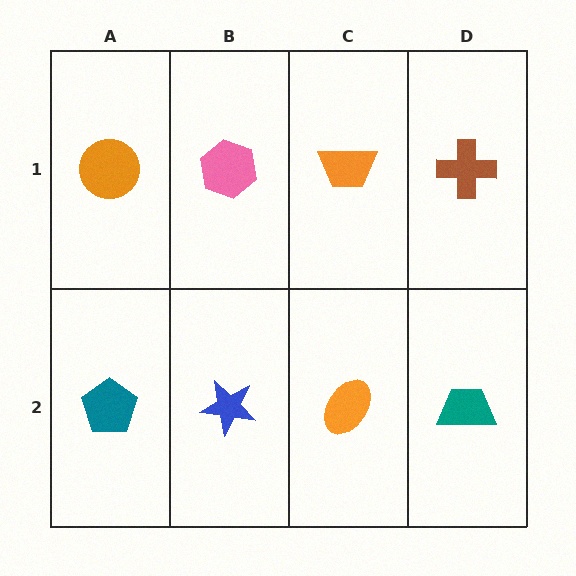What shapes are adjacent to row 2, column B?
A pink hexagon (row 1, column B), a teal pentagon (row 2, column A), an orange ellipse (row 2, column C).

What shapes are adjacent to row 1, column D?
A teal trapezoid (row 2, column D), an orange trapezoid (row 1, column C).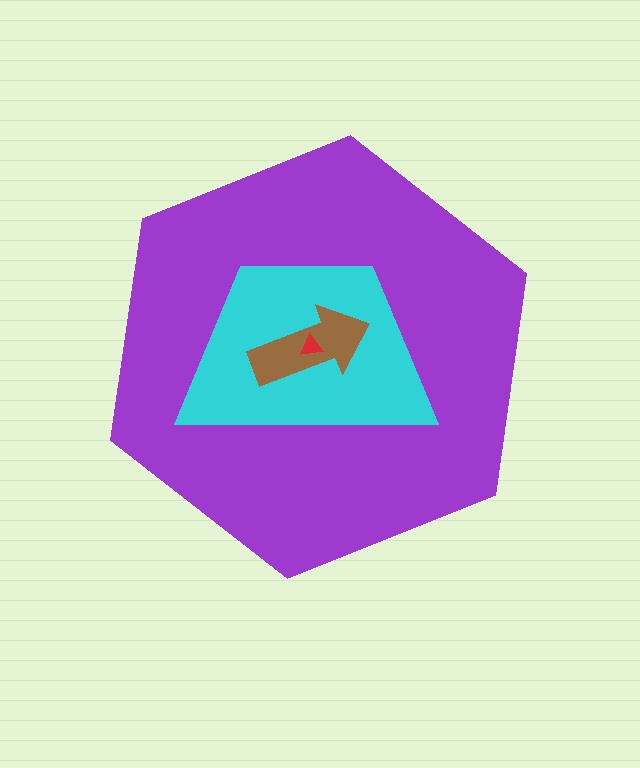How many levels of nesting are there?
4.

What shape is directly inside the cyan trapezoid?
The brown arrow.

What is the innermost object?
The red triangle.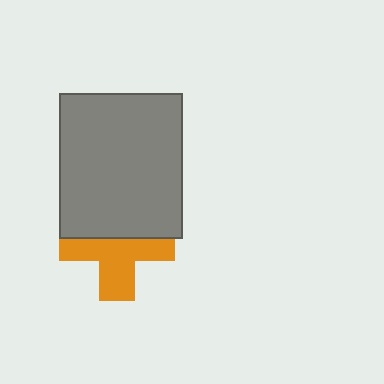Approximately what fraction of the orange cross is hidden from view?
Roughly 43% of the orange cross is hidden behind the gray rectangle.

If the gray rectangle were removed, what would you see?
You would see the complete orange cross.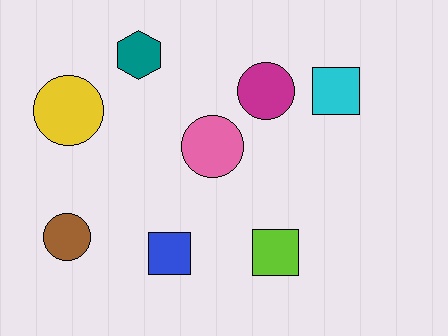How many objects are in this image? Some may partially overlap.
There are 8 objects.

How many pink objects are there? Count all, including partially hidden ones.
There is 1 pink object.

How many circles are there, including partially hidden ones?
There are 4 circles.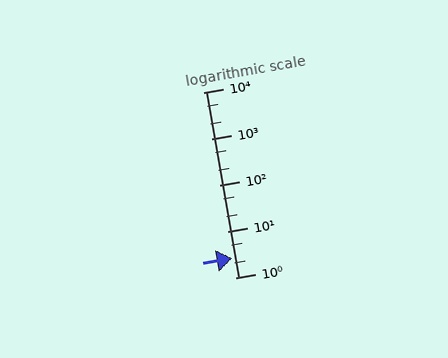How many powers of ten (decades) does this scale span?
The scale spans 4 decades, from 1 to 10000.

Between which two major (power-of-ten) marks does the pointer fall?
The pointer is between 1 and 10.